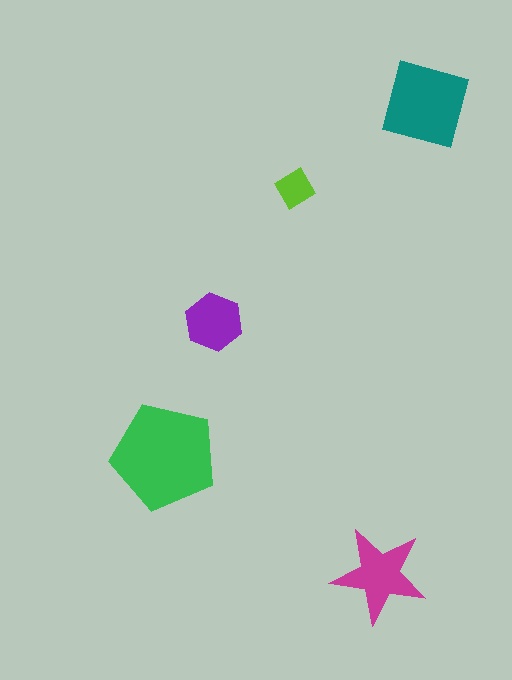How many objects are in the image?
There are 5 objects in the image.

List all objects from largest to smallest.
The green pentagon, the teal square, the magenta star, the purple hexagon, the lime diamond.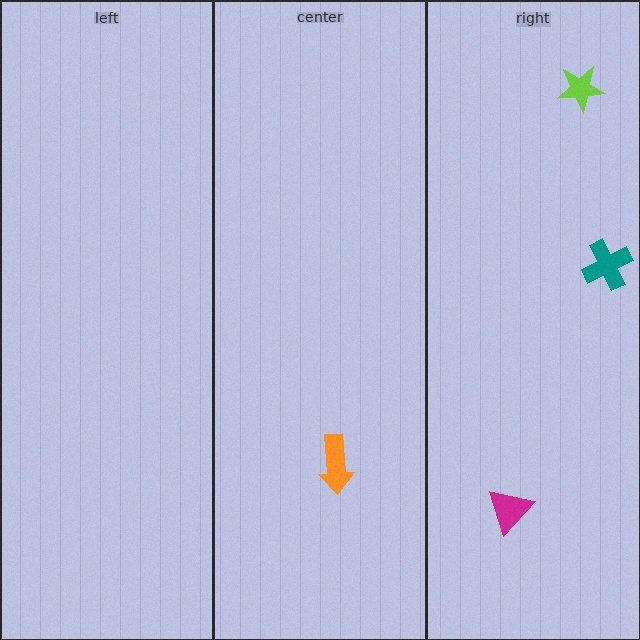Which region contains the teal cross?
The right region.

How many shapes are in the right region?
3.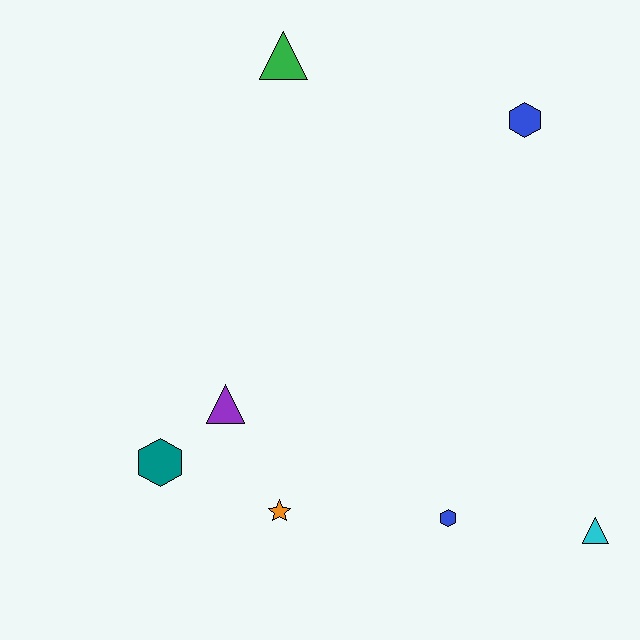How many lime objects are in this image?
There are no lime objects.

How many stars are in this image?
There is 1 star.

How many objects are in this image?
There are 7 objects.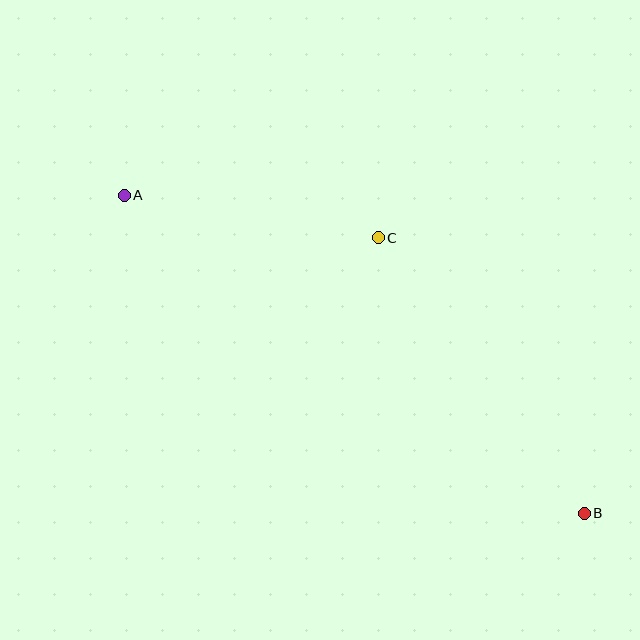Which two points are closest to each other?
Points A and C are closest to each other.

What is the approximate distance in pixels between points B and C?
The distance between B and C is approximately 344 pixels.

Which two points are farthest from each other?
Points A and B are farthest from each other.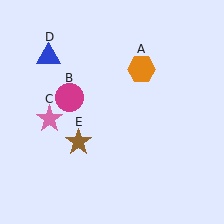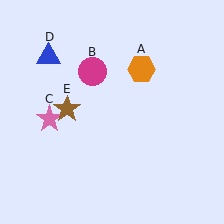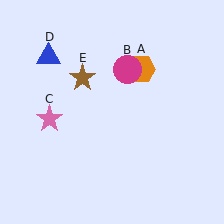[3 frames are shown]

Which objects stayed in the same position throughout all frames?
Orange hexagon (object A) and pink star (object C) and blue triangle (object D) remained stationary.